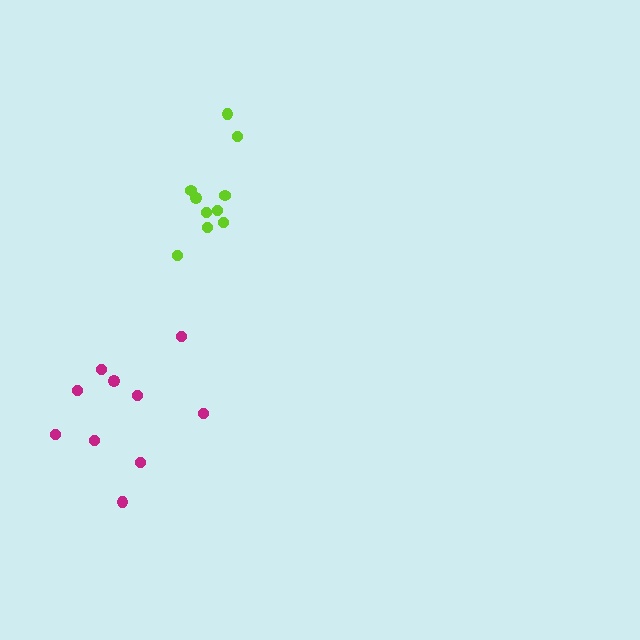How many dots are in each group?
Group 1: 10 dots, Group 2: 10 dots (20 total).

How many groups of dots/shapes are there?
There are 2 groups.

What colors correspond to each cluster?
The clusters are colored: lime, magenta.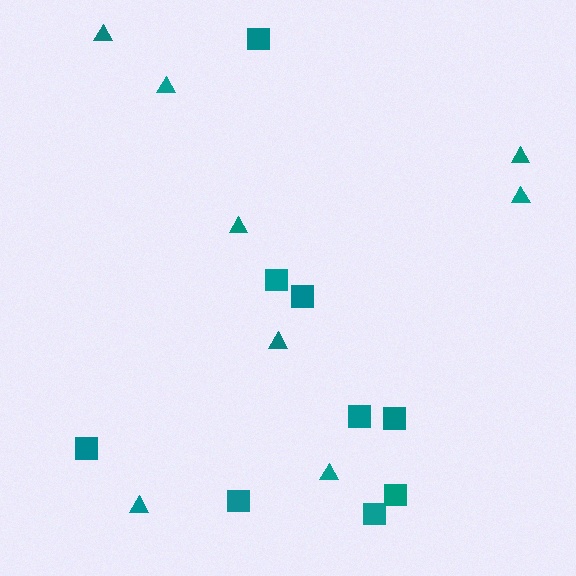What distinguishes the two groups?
There are 2 groups: one group of triangles (8) and one group of squares (9).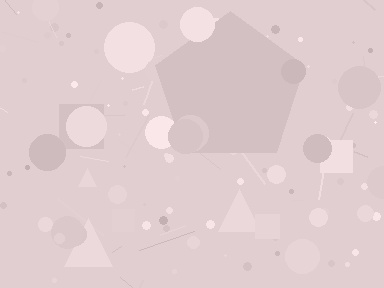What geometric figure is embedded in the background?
A pentagon is embedded in the background.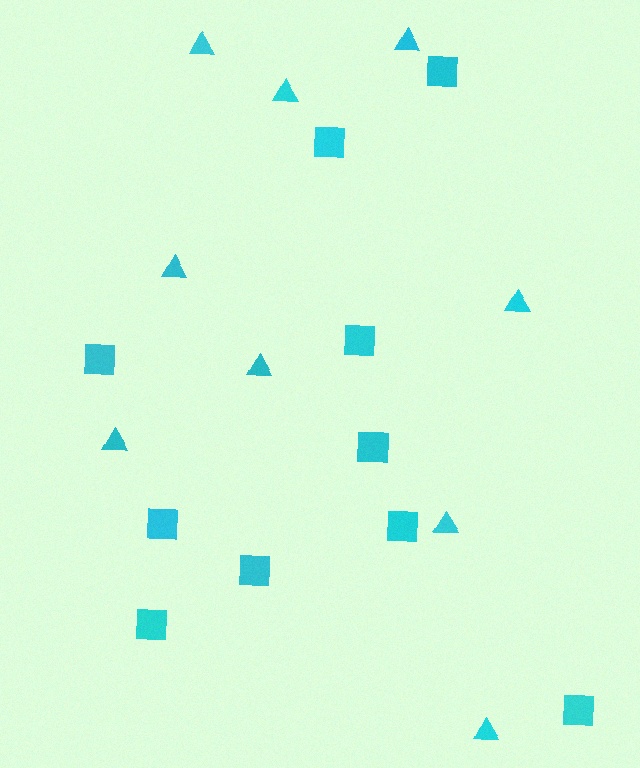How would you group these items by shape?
There are 2 groups: one group of squares (10) and one group of triangles (9).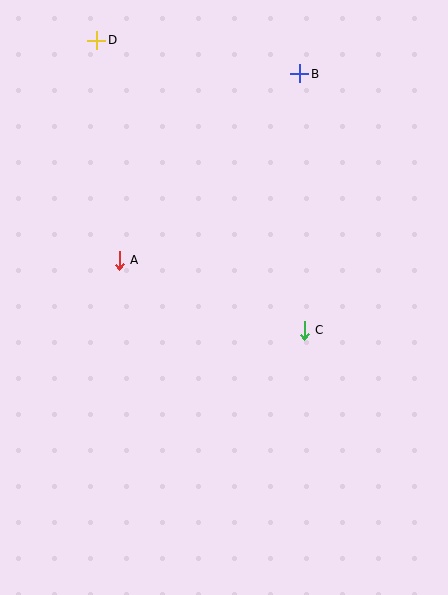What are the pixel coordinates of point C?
Point C is at (304, 330).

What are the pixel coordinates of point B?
Point B is at (300, 74).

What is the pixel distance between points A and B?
The distance between A and B is 259 pixels.